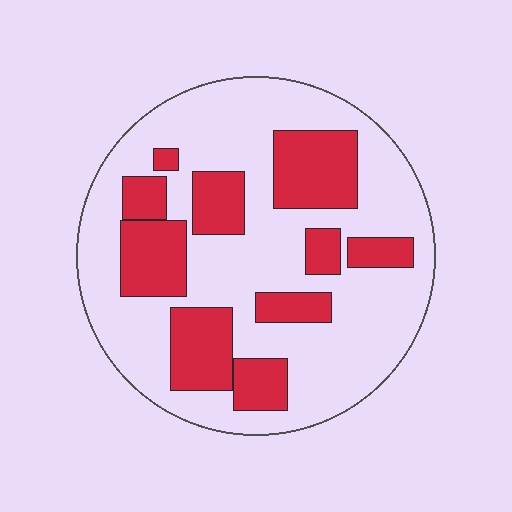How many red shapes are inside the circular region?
10.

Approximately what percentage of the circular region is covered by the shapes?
Approximately 30%.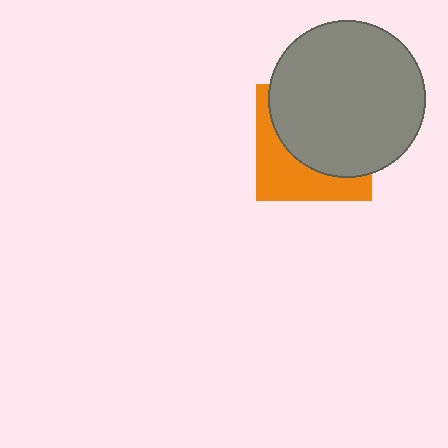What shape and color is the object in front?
The object in front is a gray circle.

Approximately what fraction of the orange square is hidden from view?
Roughly 61% of the orange square is hidden behind the gray circle.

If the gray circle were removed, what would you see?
You would see the complete orange square.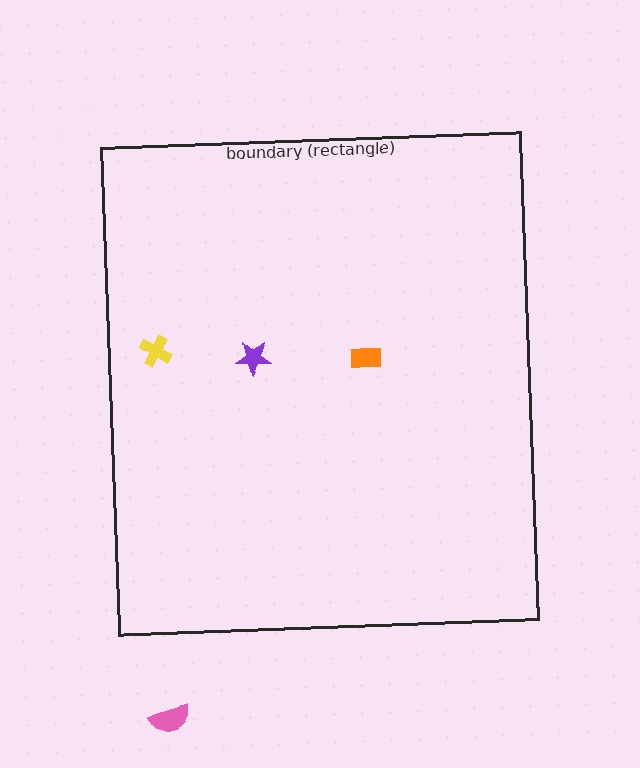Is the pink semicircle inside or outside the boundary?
Outside.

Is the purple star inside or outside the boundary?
Inside.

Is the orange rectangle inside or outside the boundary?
Inside.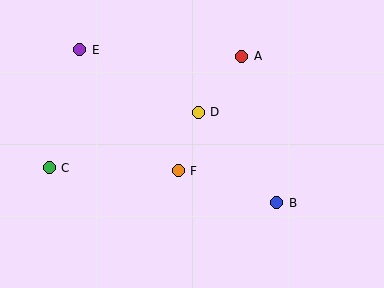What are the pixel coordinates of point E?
Point E is at (80, 50).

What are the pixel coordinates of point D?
Point D is at (198, 112).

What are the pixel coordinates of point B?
Point B is at (277, 203).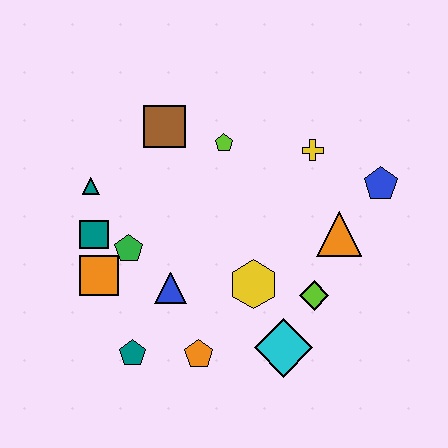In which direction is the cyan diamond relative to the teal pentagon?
The cyan diamond is to the right of the teal pentagon.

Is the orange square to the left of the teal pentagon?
Yes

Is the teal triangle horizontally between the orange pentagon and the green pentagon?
No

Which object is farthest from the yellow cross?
The teal pentagon is farthest from the yellow cross.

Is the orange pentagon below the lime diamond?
Yes